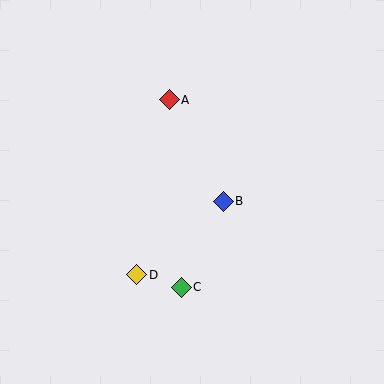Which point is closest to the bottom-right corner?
Point C is closest to the bottom-right corner.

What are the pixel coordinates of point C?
Point C is at (181, 287).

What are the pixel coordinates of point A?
Point A is at (169, 100).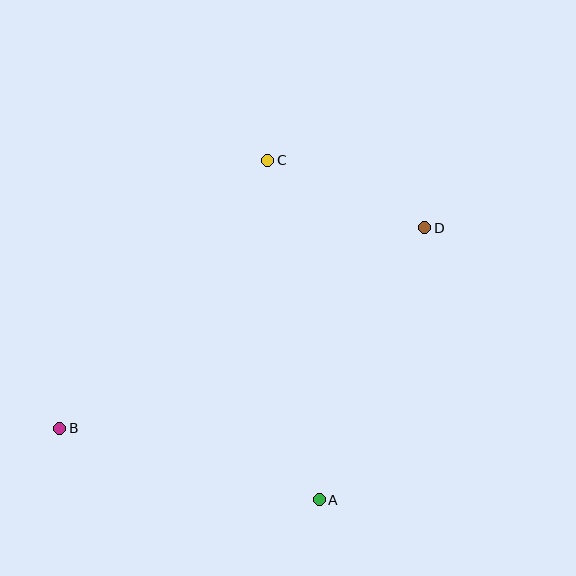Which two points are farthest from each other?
Points B and D are farthest from each other.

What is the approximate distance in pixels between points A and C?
The distance between A and C is approximately 344 pixels.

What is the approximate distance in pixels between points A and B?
The distance between A and B is approximately 269 pixels.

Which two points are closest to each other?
Points C and D are closest to each other.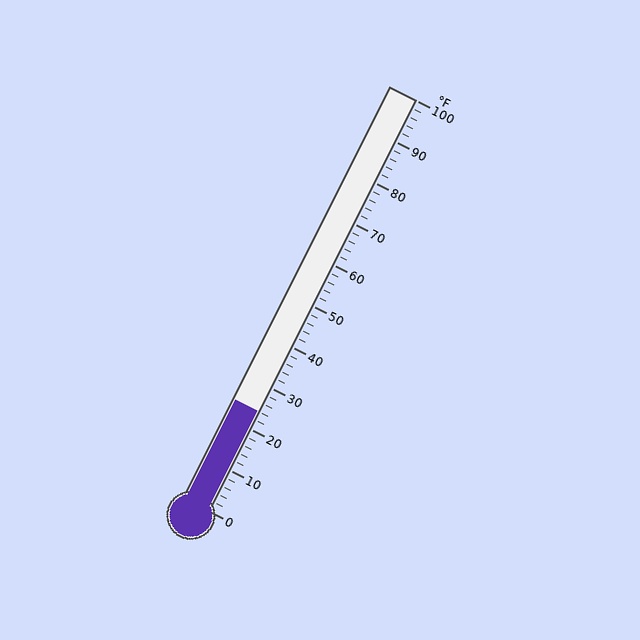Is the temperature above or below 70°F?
The temperature is below 70°F.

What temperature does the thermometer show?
The thermometer shows approximately 24°F.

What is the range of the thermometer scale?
The thermometer scale ranges from 0°F to 100°F.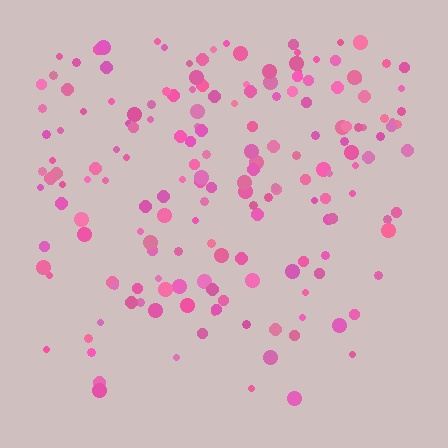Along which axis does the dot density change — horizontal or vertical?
Vertical.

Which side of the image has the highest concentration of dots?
The top.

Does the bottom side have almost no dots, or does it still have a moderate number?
Still a moderate number, just noticeably fewer than the top.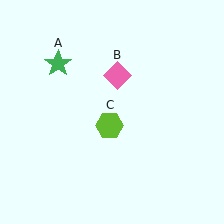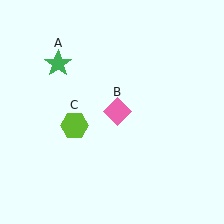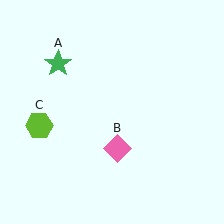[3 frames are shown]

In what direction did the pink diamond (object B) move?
The pink diamond (object B) moved down.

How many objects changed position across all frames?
2 objects changed position: pink diamond (object B), lime hexagon (object C).